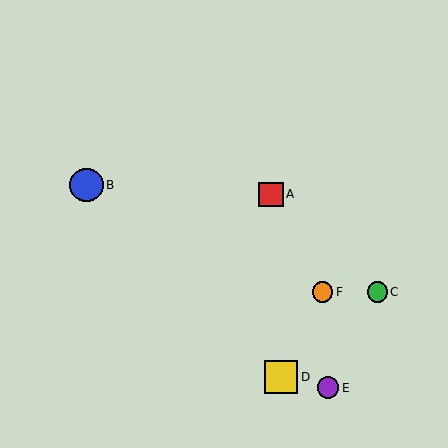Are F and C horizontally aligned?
Yes, both are at y≈292.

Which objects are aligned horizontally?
Objects C, F are aligned horizontally.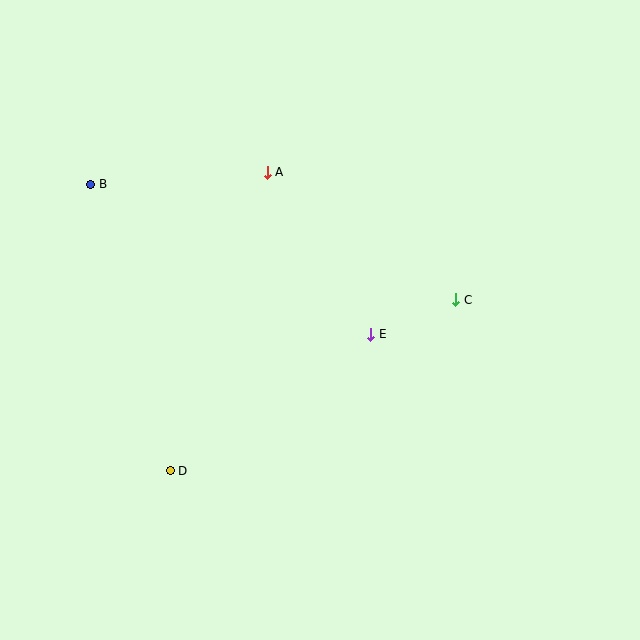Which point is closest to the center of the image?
Point E at (371, 334) is closest to the center.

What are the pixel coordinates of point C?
Point C is at (456, 300).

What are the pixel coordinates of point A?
Point A is at (267, 172).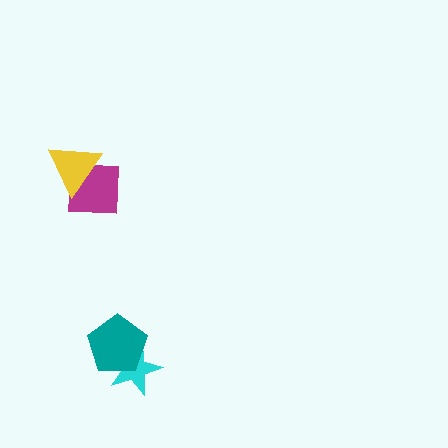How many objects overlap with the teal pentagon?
1 object overlaps with the teal pentagon.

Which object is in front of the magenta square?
The yellow triangle is in front of the magenta square.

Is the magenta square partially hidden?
Yes, it is partially covered by another shape.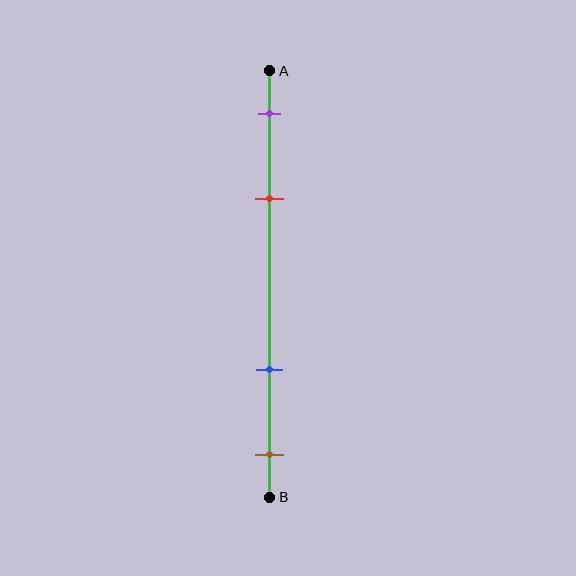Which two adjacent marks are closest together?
The purple and red marks are the closest adjacent pair.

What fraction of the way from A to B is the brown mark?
The brown mark is approximately 90% (0.9) of the way from A to B.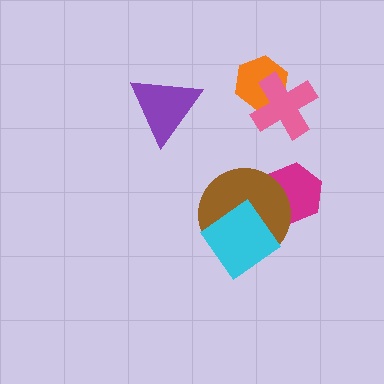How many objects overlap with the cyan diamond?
1 object overlaps with the cyan diamond.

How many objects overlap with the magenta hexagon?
1 object overlaps with the magenta hexagon.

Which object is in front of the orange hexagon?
The pink cross is in front of the orange hexagon.